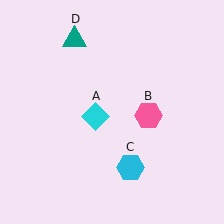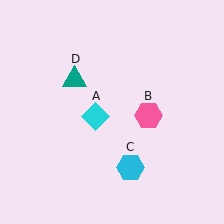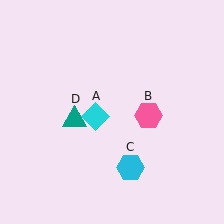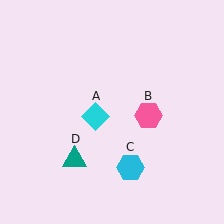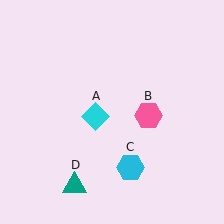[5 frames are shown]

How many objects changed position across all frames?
1 object changed position: teal triangle (object D).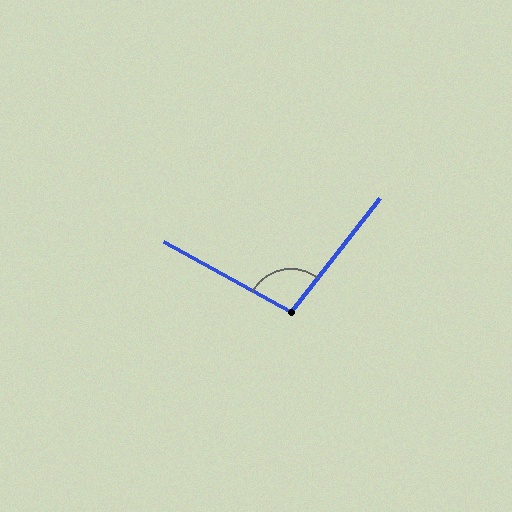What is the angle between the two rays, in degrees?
Approximately 99 degrees.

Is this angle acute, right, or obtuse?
It is obtuse.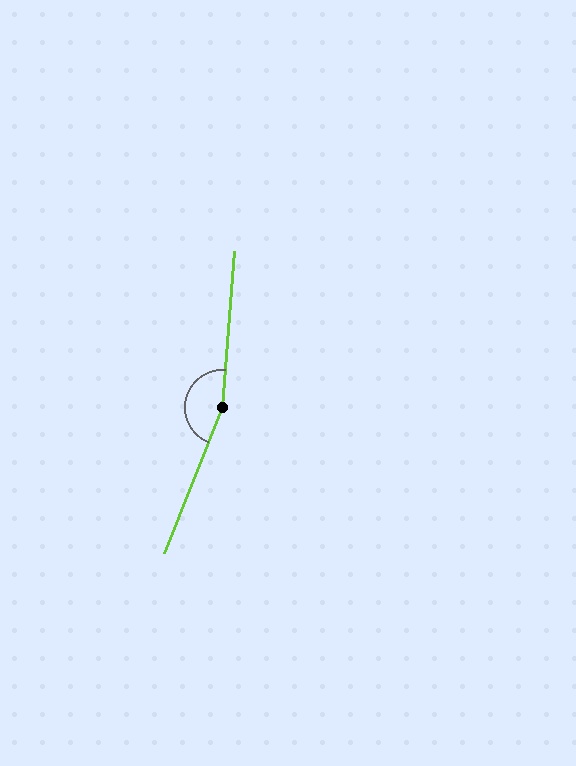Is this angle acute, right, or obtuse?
It is obtuse.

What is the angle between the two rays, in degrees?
Approximately 163 degrees.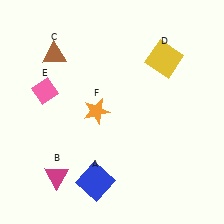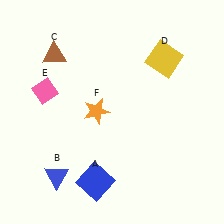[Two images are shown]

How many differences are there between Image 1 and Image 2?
There is 1 difference between the two images.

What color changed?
The triangle (B) changed from magenta in Image 1 to blue in Image 2.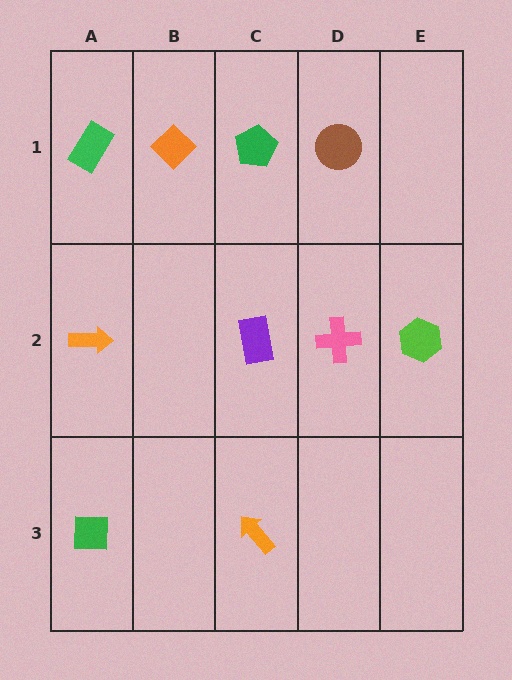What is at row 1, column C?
A green pentagon.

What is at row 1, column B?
An orange diamond.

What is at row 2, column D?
A pink cross.